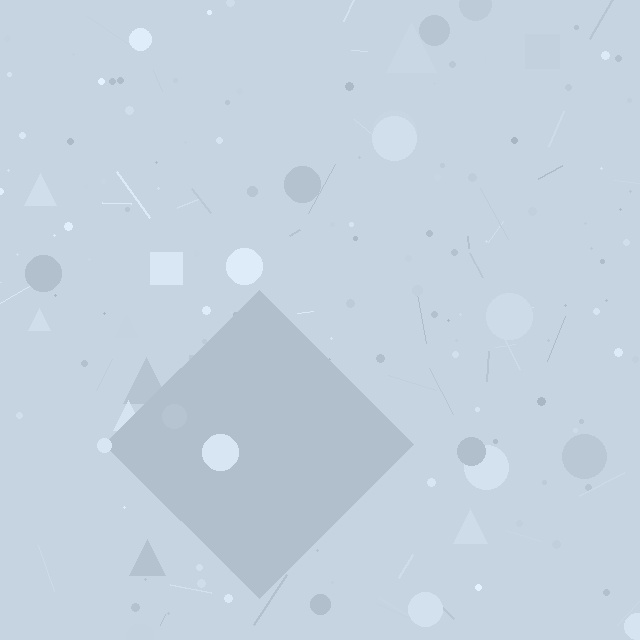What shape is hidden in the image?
A diamond is hidden in the image.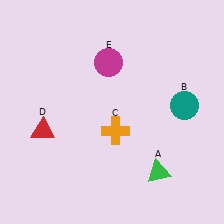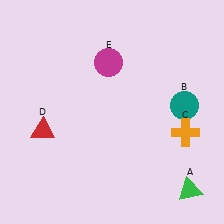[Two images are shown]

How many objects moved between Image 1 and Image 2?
2 objects moved between the two images.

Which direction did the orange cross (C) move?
The orange cross (C) moved right.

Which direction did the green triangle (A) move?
The green triangle (A) moved right.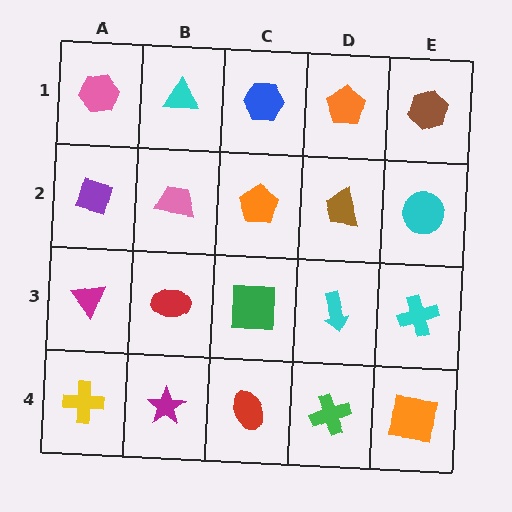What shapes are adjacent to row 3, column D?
A brown trapezoid (row 2, column D), a green cross (row 4, column D), a green square (row 3, column C), a cyan cross (row 3, column E).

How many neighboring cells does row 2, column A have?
3.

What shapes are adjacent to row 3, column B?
A pink trapezoid (row 2, column B), a magenta star (row 4, column B), a magenta triangle (row 3, column A), a green square (row 3, column C).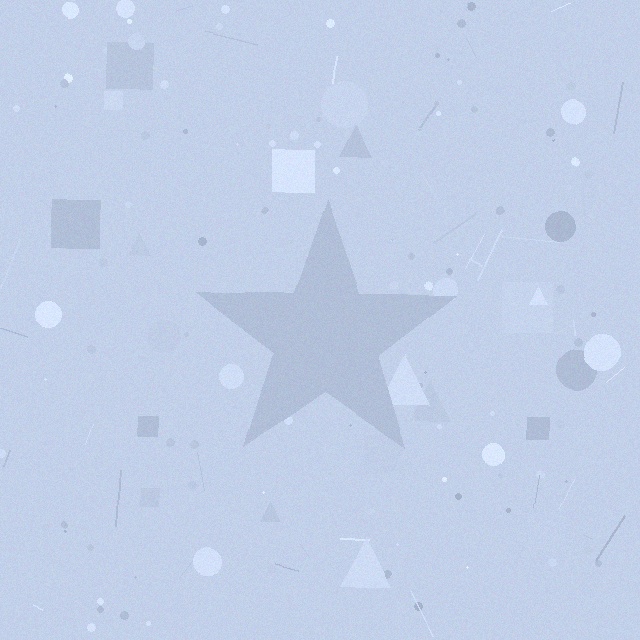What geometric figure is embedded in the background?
A star is embedded in the background.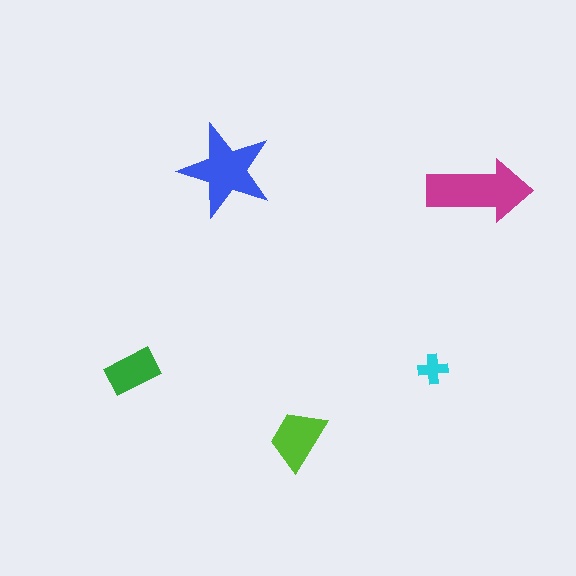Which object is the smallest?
The cyan cross.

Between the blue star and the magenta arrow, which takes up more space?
The magenta arrow.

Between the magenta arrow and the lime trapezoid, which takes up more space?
The magenta arrow.